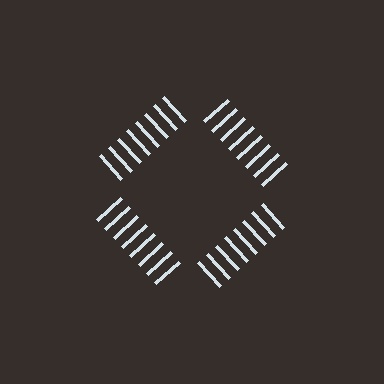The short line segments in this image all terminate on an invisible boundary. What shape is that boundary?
An illusory square — the line segments terminate on its edges but no continuous stroke is drawn.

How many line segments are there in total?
32 — 8 along each of the 4 edges.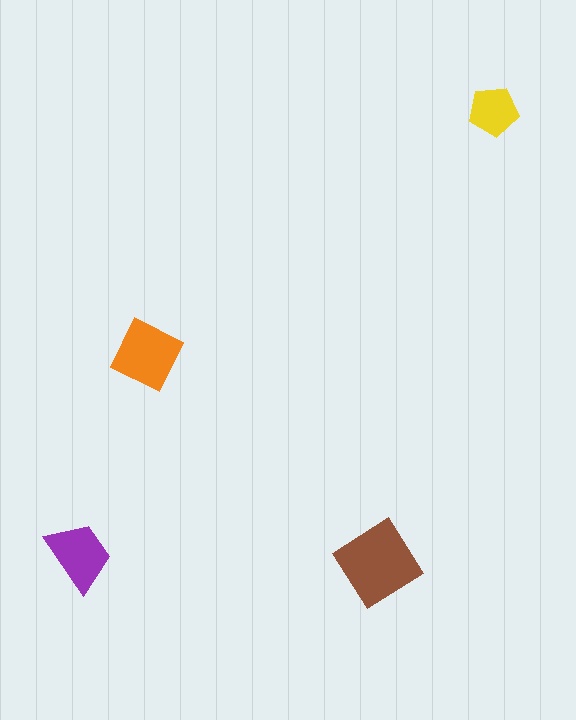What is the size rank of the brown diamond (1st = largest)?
1st.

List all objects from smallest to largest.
The yellow pentagon, the purple trapezoid, the orange diamond, the brown diamond.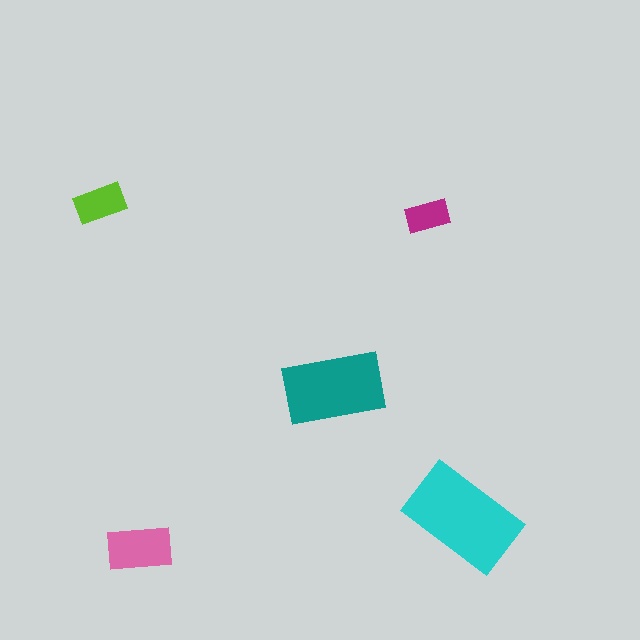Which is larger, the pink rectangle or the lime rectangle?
The pink one.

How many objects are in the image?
There are 5 objects in the image.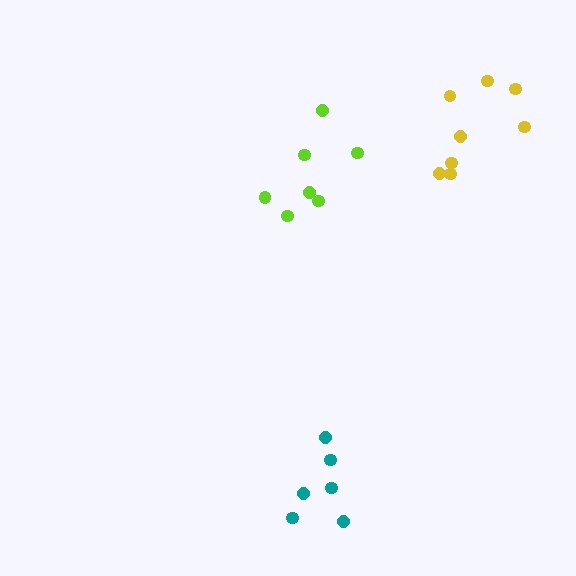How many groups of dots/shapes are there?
There are 3 groups.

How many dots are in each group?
Group 1: 7 dots, Group 2: 6 dots, Group 3: 8 dots (21 total).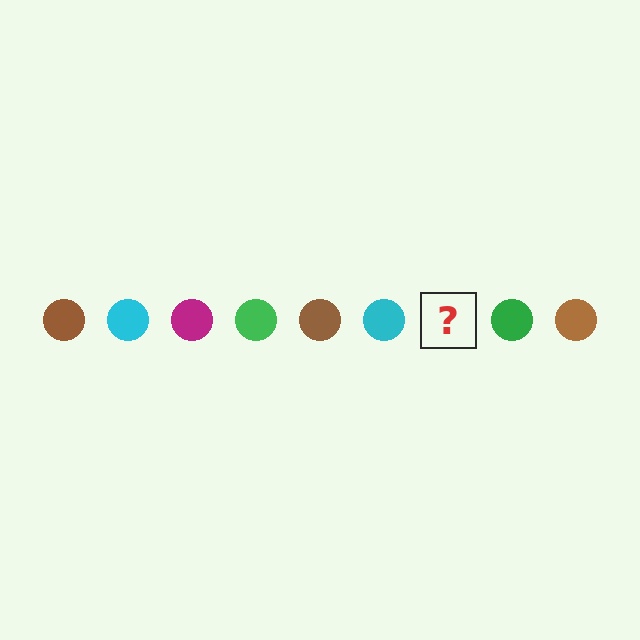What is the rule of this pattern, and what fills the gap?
The rule is that the pattern cycles through brown, cyan, magenta, green circles. The gap should be filled with a magenta circle.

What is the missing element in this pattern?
The missing element is a magenta circle.